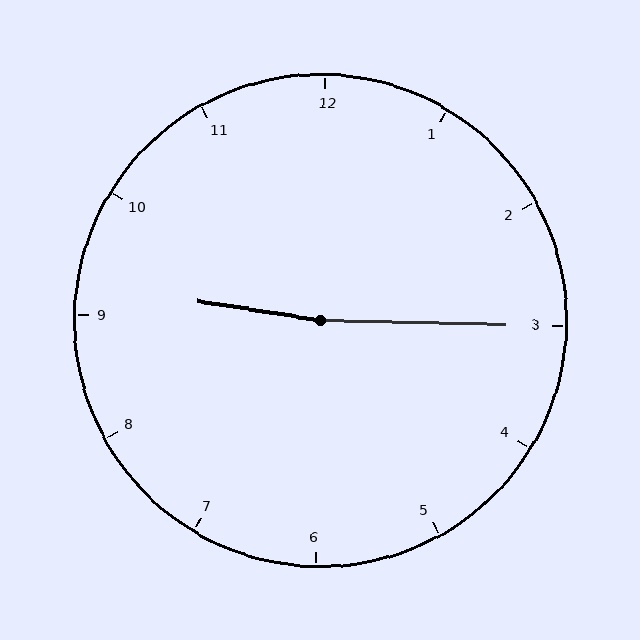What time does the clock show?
9:15.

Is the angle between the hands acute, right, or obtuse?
It is obtuse.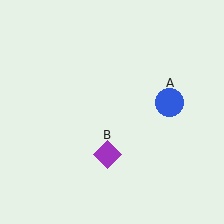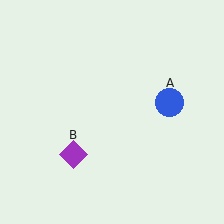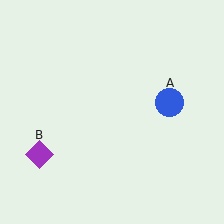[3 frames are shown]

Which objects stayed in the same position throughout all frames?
Blue circle (object A) remained stationary.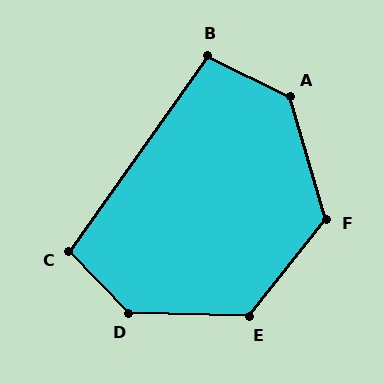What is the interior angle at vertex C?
Approximately 100 degrees (obtuse).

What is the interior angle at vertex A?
Approximately 132 degrees (obtuse).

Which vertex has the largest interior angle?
D, at approximately 135 degrees.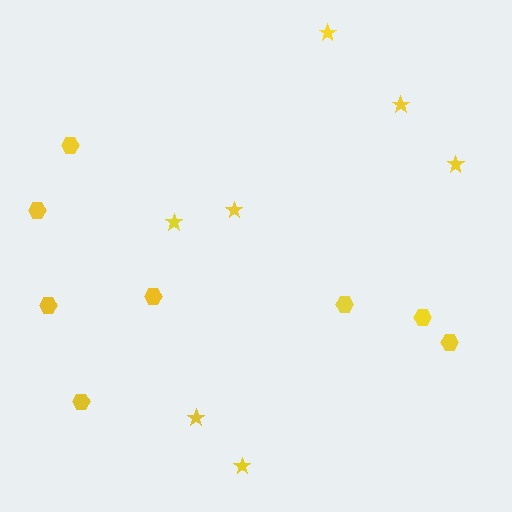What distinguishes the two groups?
There are 2 groups: one group of stars (7) and one group of hexagons (8).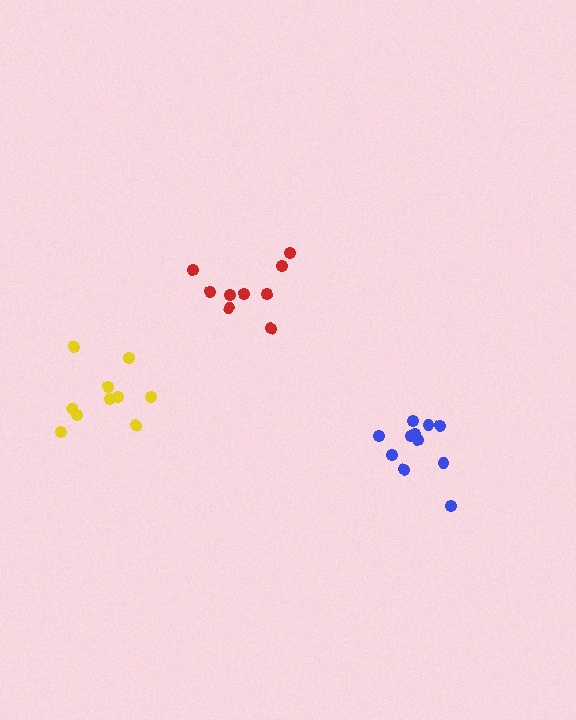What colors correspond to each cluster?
The clusters are colored: blue, red, yellow.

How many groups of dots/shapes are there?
There are 3 groups.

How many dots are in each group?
Group 1: 11 dots, Group 2: 9 dots, Group 3: 10 dots (30 total).